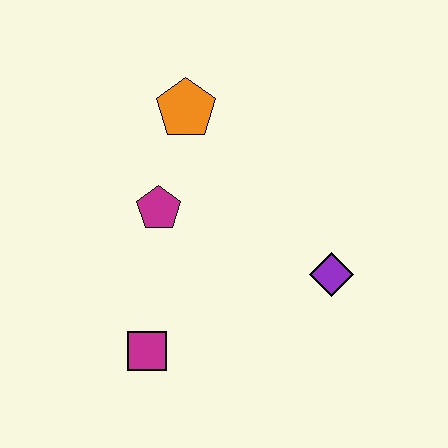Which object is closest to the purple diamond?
The magenta pentagon is closest to the purple diamond.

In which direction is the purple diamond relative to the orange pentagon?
The purple diamond is below the orange pentagon.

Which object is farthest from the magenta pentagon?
The purple diamond is farthest from the magenta pentagon.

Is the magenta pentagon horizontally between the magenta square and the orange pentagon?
Yes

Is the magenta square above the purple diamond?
No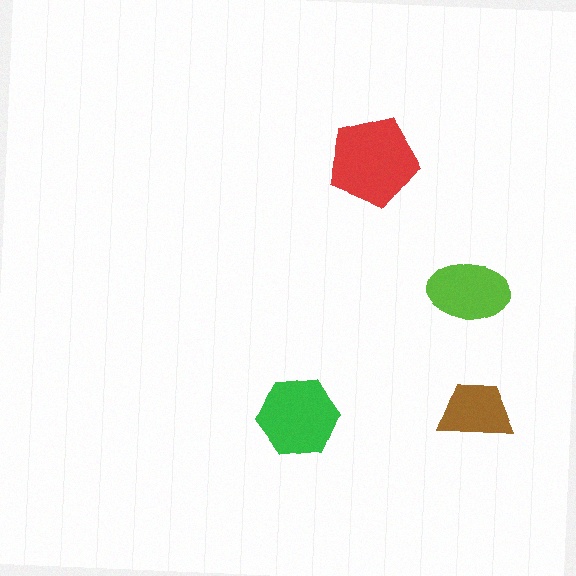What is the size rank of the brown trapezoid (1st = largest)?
4th.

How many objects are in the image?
There are 4 objects in the image.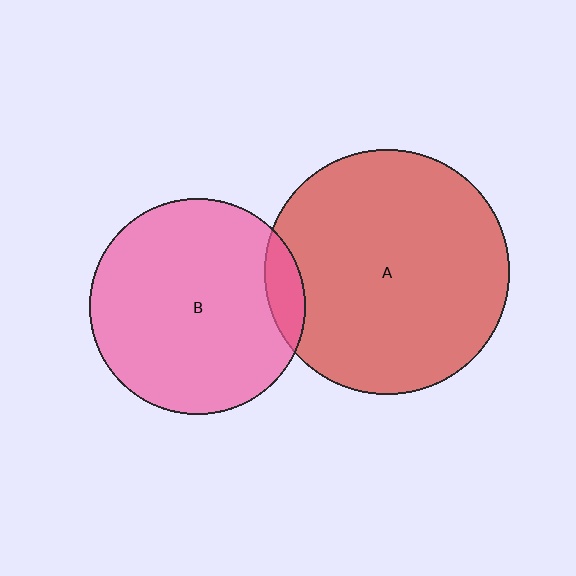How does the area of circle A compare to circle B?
Approximately 1.3 times.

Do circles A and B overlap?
Yes.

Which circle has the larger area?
Circle A (red).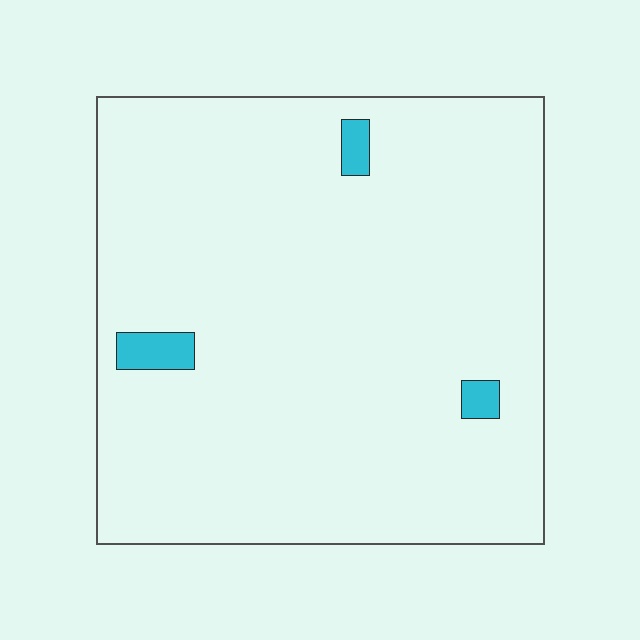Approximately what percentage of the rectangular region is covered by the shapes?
Approximately 5%.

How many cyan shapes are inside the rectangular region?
3.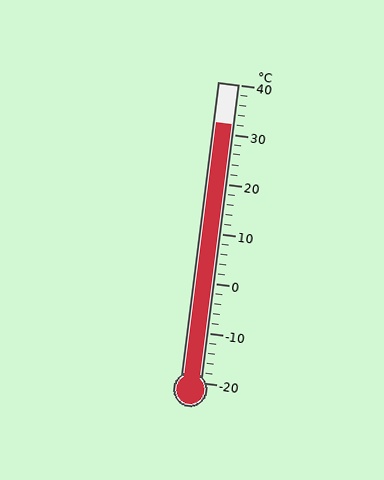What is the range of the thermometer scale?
The thermometer scale ranges from -20°C to 40°C.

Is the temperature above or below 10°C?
The temperature is above 10°C.